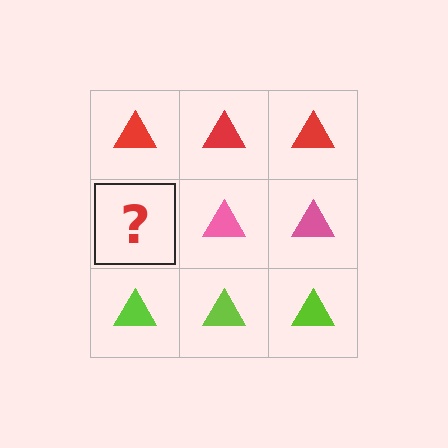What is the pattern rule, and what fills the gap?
The rule is that each row has a consistent color. The gap should be filled with a pink triangle.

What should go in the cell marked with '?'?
The missing cell should contain a pink triangle.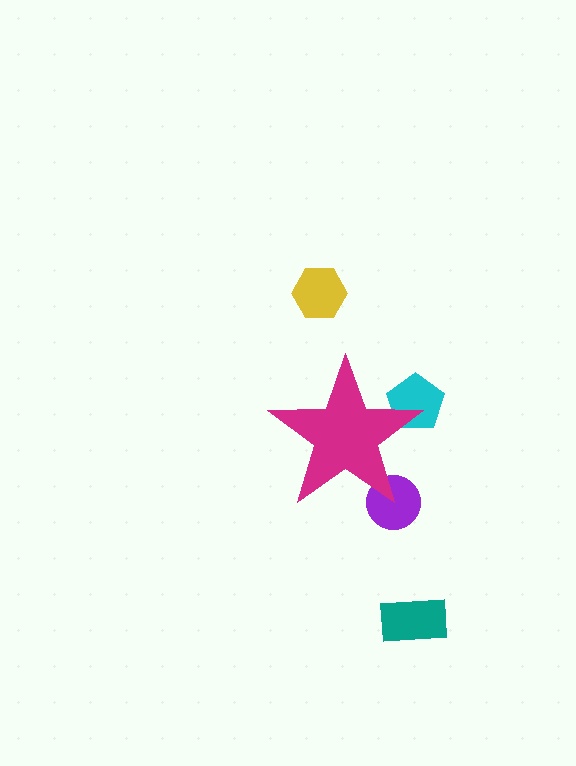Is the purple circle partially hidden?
Yes, the purple circle is partially hidden behind the magenta star.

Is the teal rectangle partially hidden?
No, the teal rectangle is fully visible.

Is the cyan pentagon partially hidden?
Yes, the cyan pentagon is partially hidden behind the magenta star.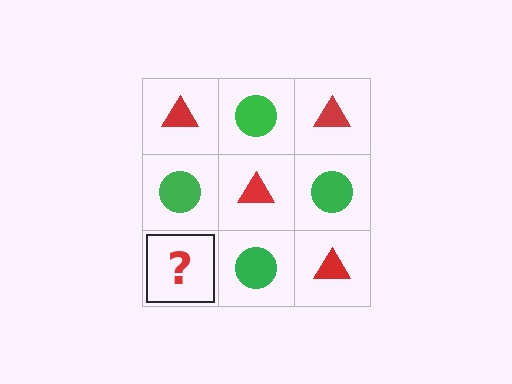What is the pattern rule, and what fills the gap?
The rule is that it alternates red triangle and green circle in a checkerboard pattern. The gap should be filled with a red triangle.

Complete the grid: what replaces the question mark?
The question mark should be replaced with a red triangle.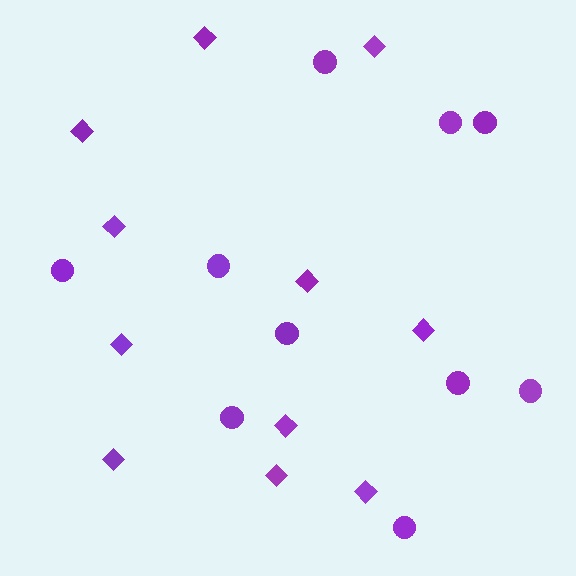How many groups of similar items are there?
There are 2 groups: one group of circles (10) and one group of diamonds (11).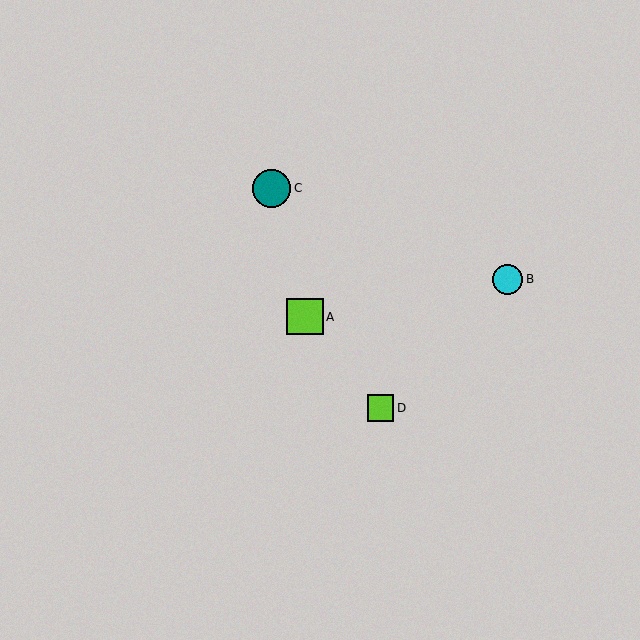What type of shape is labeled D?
Shape D is a lime square.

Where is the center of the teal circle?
The center of the teal circle is at (271, 188).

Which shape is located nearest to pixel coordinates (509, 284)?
The cyan circle (labeled B) at (508, 279) is nearest to that location.